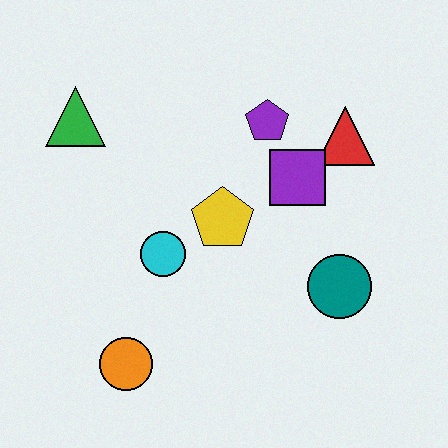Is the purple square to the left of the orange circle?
No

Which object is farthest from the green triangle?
The teal circle is farthest from the green triangle.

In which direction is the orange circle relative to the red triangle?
The orange circle is below the red triangle.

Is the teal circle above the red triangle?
No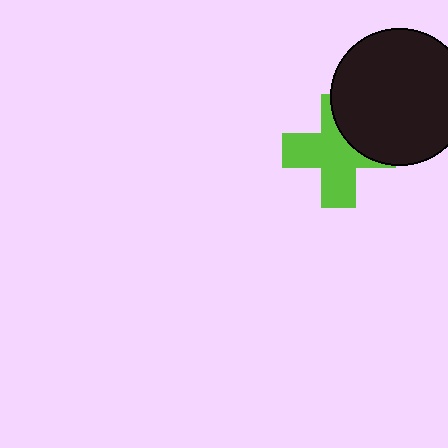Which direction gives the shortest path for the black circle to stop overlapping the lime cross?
Moving toward the upper-right gives the shortest separation.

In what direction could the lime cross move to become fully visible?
The lime cross could move toward the lower-left. That would shift it out from behind the black circle entirely.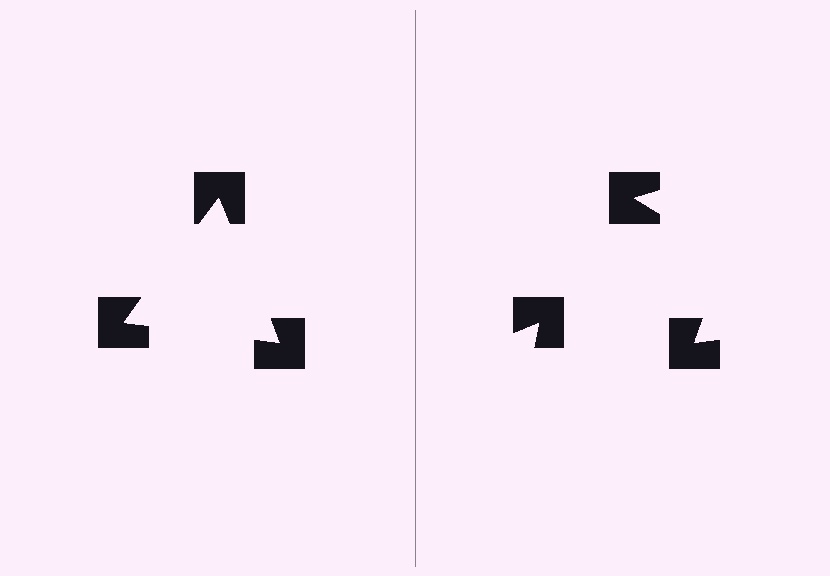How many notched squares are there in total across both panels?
6 — 3 on each side.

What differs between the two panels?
The notched squares are positioned identically on both sides; only the wedge orientations differ. On the left they align to a triangle; on the right they are misaligned.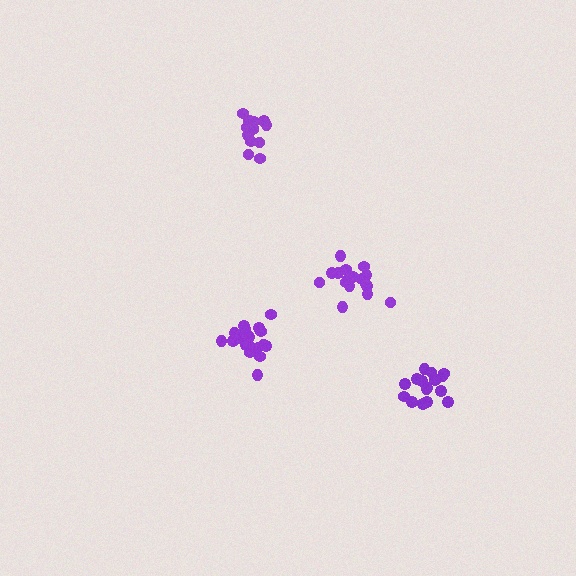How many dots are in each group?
Group 1: 20 dots, Group 2: 16 dots, Group 3: 18 dots, Group 4: 15 dots (69 total).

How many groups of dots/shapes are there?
There are 4 groups.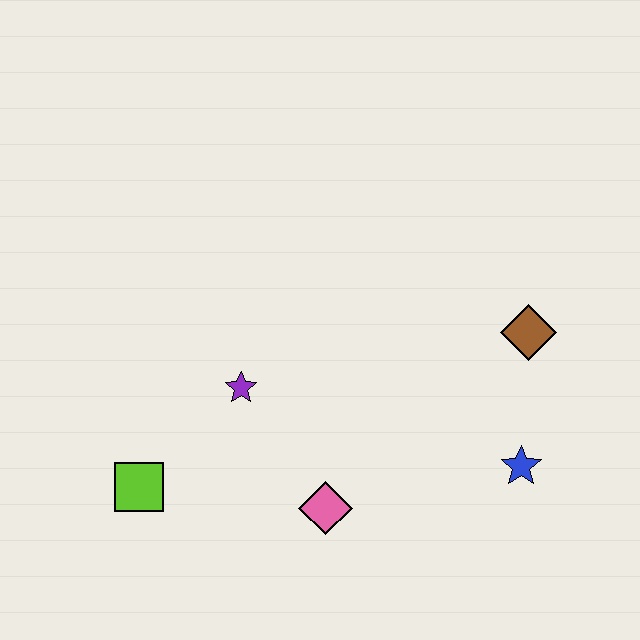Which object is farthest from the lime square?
The brown diamond is farthest from the lime square.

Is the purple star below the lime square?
No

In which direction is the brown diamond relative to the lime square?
The brown diamond is to the right of the lime square.